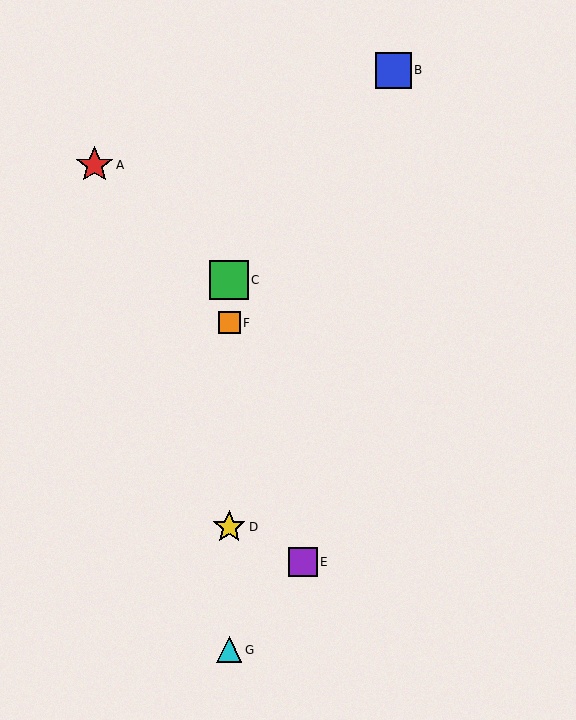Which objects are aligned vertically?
Objects C, D, F, G are aligned vertically.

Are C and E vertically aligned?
No, C is at x≈229 and E is at x≈303.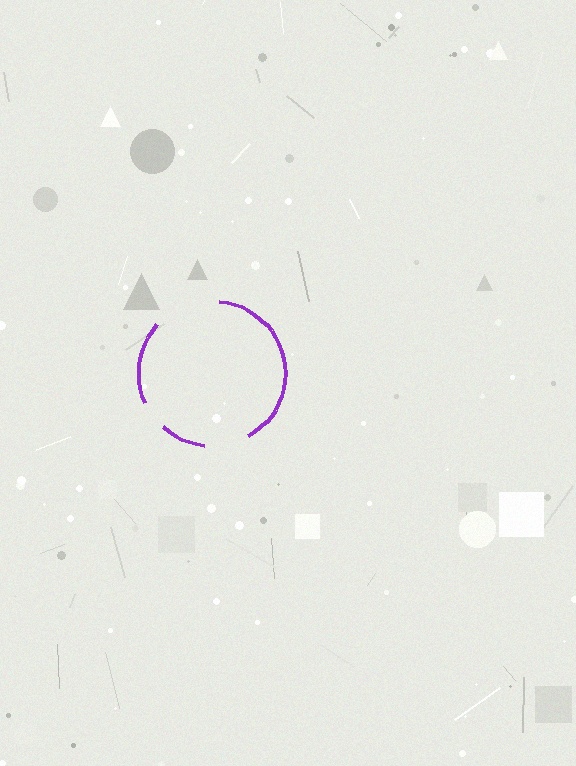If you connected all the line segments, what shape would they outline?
They would outline a circle.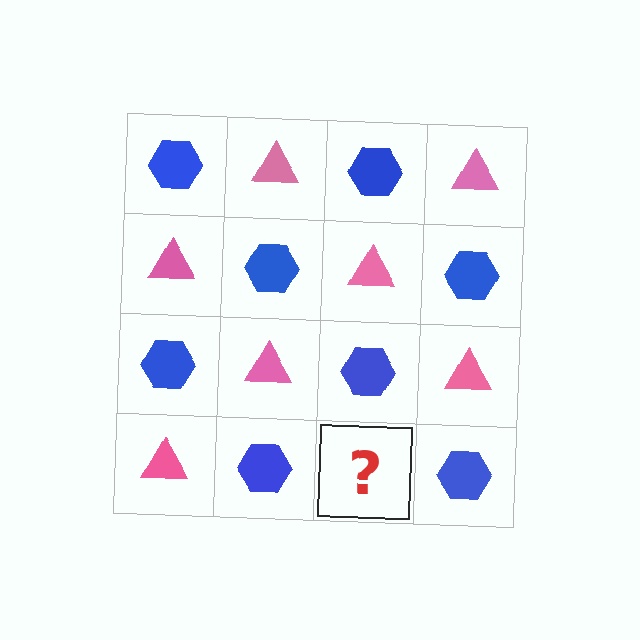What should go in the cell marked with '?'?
The missing cell should contain a pink triangle.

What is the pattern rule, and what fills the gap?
The rule is that it alternates blue hexagon and pink triangle in a checkerboard pattern. The gap should be filled with a pink triangle.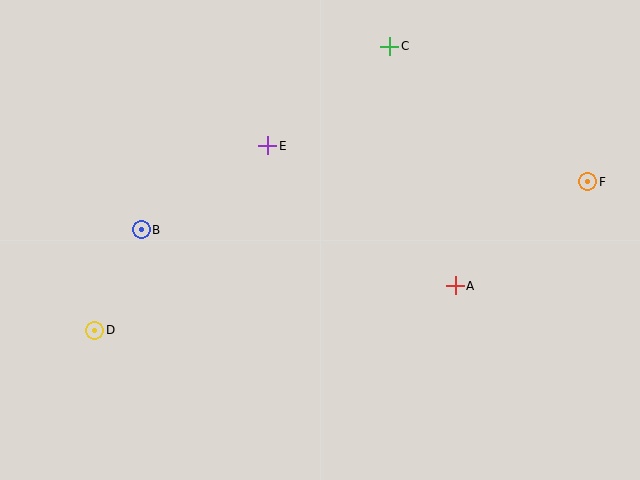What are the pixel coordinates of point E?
Point E is at (268, 146).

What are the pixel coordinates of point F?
Point F is at (588, 182).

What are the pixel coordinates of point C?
Point C is at (389, 46).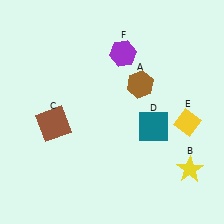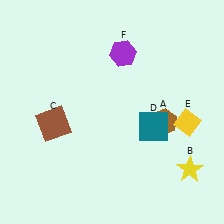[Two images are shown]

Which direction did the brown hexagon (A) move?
The brown hexagon (A) moved down.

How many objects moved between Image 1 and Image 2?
1 object moved between the two images.